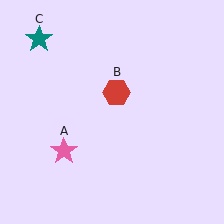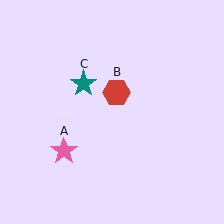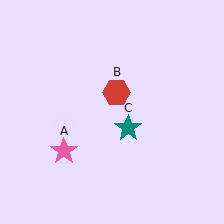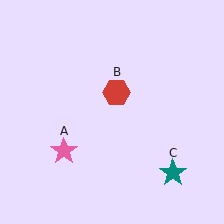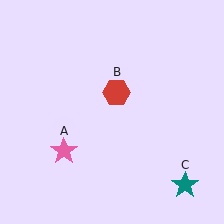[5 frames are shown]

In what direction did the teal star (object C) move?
The teal star (object C) moved down and to the right.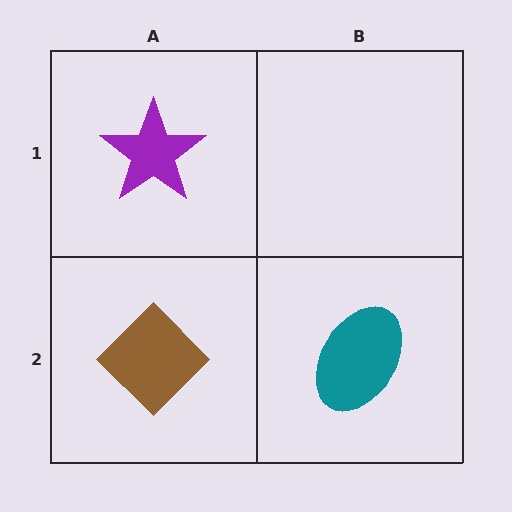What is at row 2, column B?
A teal ellipse.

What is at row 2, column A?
A brown diamond.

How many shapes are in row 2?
2 shapes.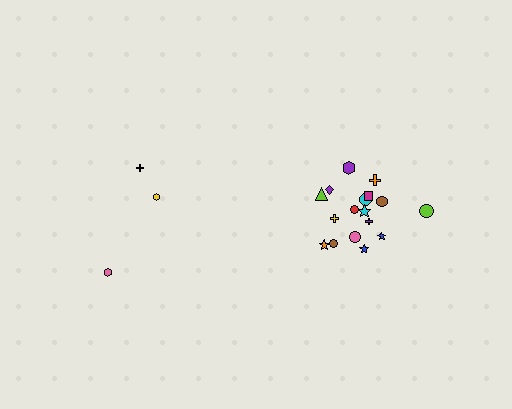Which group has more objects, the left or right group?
The right group.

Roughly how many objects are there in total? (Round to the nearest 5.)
Roughly 20 objects in total.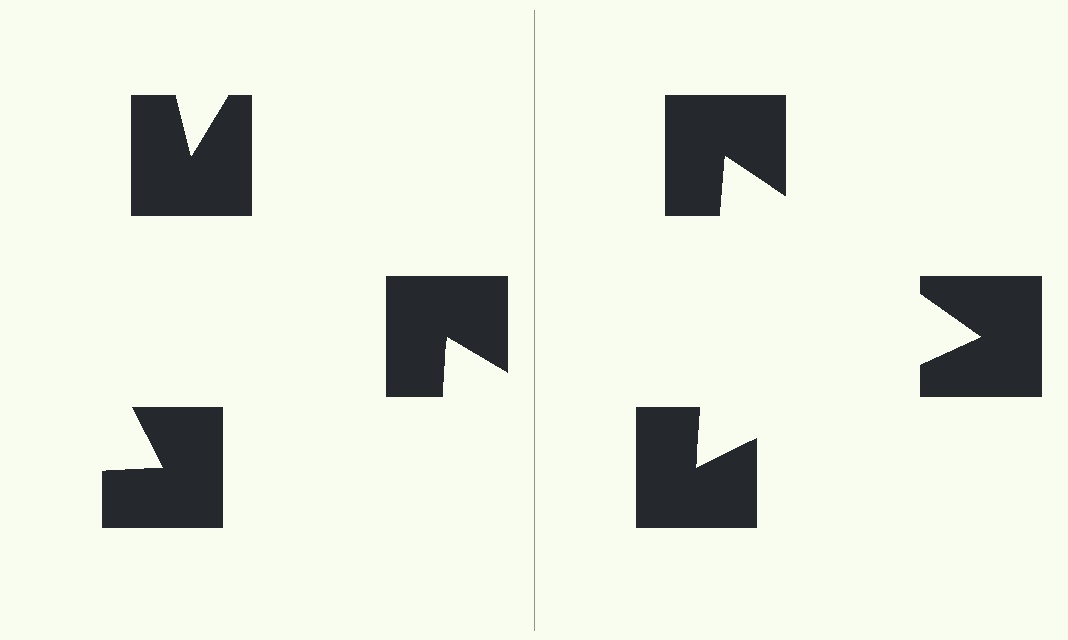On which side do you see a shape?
An illusory triangle appears on the right side. On the left side the wedge cuts are rotated, so no coherent shape forms.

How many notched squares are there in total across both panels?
6 — 3 on each side.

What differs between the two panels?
The notched squares are positioned identically on both sides; only the wedge orientations differ. On the right they align to a triangle; on the left they are misaligned.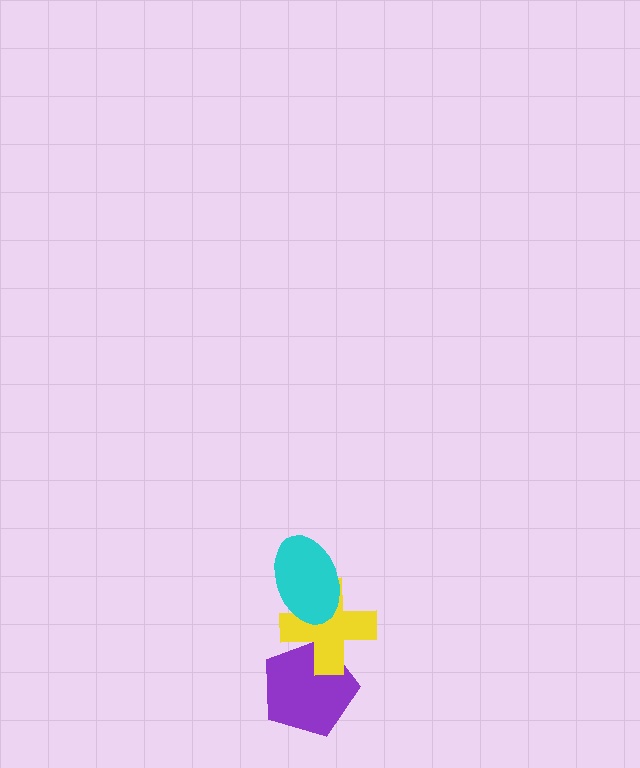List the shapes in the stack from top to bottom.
From top to bottom: the cyan ellipse, the yellow cross, the purple pentagon.